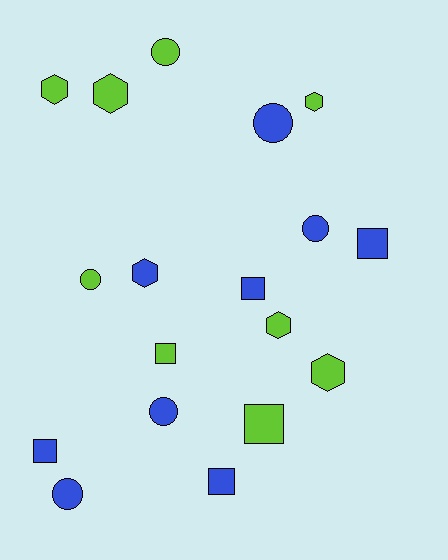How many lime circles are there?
There are 2 lime circles.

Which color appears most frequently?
Lime, with 9 objects.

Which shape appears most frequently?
Hexagon, with 6 objects.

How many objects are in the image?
There are 18 objects.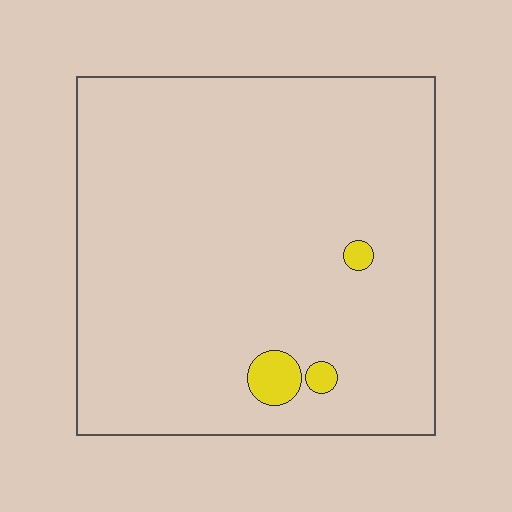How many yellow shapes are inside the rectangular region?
3.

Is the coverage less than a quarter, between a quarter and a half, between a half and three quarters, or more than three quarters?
Less than a quarter.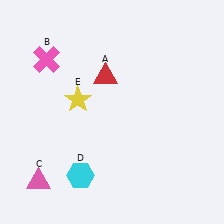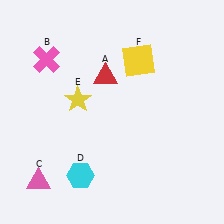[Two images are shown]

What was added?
A yellow square (F) was added in Image 2.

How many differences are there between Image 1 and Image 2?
There is 1 difference between the two images.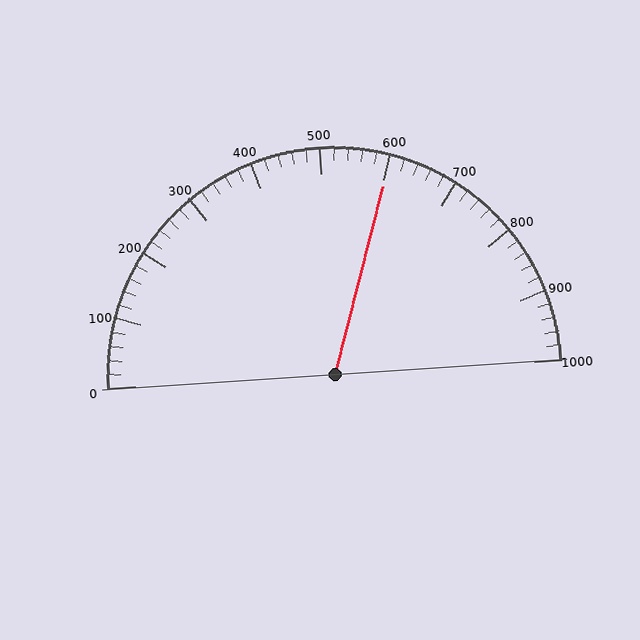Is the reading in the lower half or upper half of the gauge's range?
The reading is in the upper half of the range (0 to 1000).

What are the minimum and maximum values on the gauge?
The gauge ranges from 0 to 1000.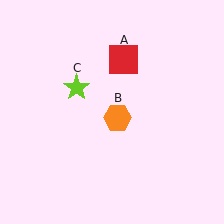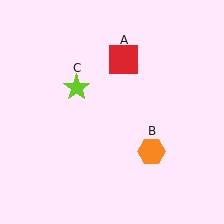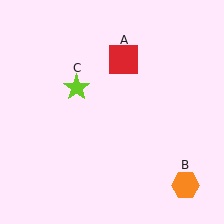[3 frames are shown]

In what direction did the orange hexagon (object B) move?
The orange hexagon (object B) moved down and to the right.